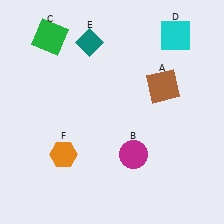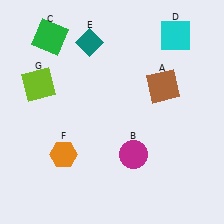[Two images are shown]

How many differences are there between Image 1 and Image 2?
There is 1 difference between the two images.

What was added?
A lime square (G) was added in Image 2.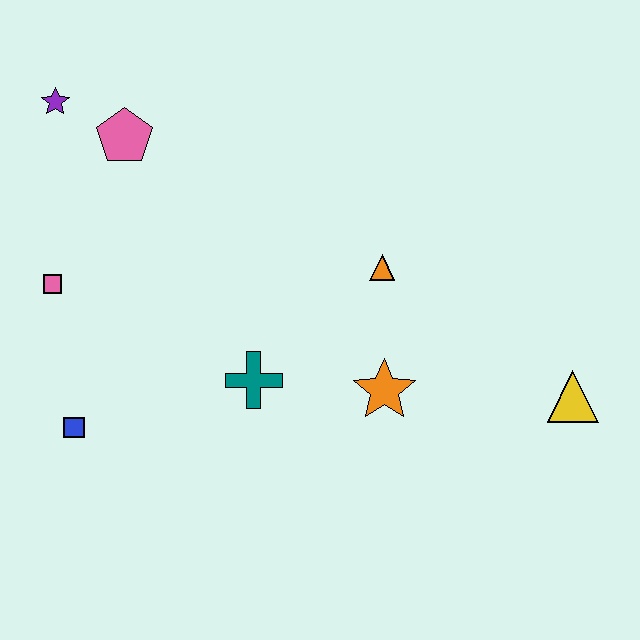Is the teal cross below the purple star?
Yes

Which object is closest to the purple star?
The pink pentagon is closest to the purple star.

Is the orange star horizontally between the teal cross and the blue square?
No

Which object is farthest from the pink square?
The yellow triangle is farthest from the pink square.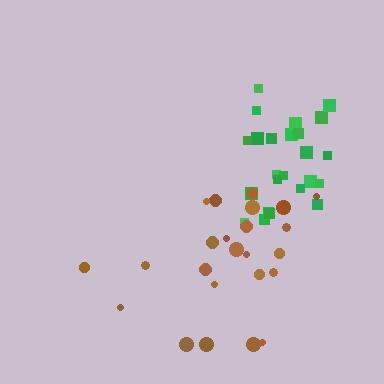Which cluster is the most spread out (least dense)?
Brown.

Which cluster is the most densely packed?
Green.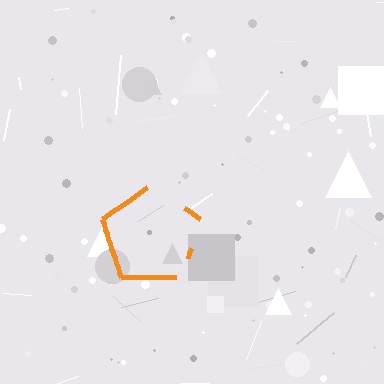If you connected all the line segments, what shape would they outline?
They would outline a pentagon.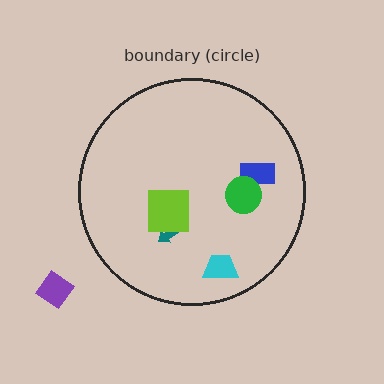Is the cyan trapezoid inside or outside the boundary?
Inside.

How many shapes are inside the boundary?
5 inside, 1 outside.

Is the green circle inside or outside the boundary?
Inside.